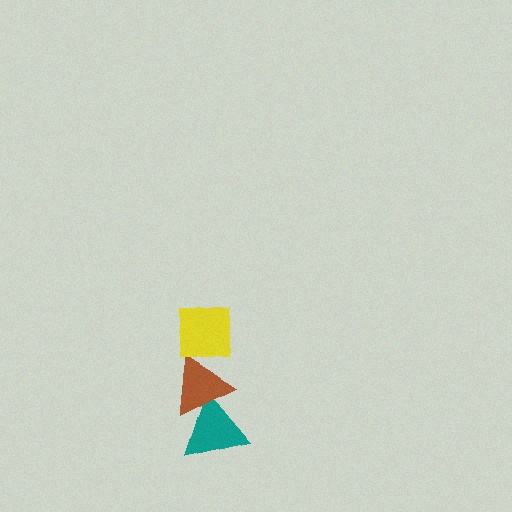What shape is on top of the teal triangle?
The brown triangle is on top of the teal triangle.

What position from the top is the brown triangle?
The brown triangle is 2nd from the top.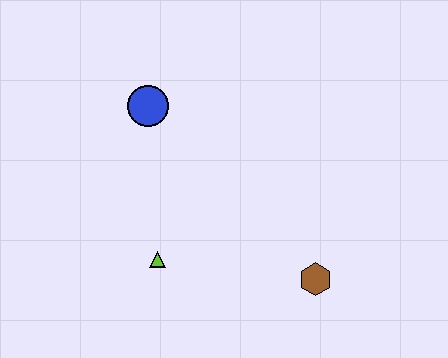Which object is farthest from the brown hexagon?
The blue circle is farthest from the brown hexagon.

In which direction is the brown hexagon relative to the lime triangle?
The brown hexagon is to the right of the lime triangle.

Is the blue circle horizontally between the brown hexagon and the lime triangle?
No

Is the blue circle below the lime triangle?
No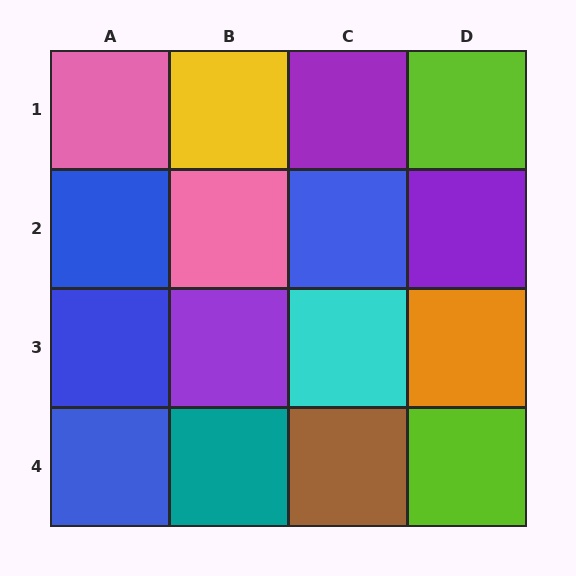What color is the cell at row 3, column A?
Blue.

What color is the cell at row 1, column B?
Yellow.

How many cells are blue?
4 cells are blue.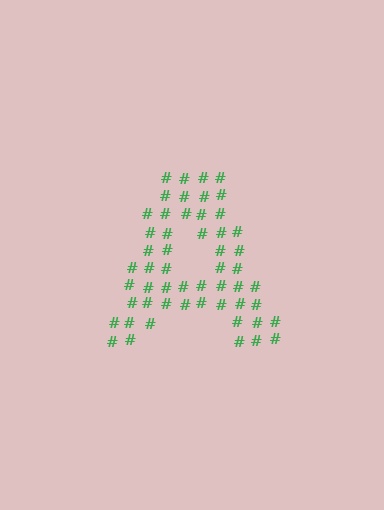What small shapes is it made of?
It is made of small hash symbols.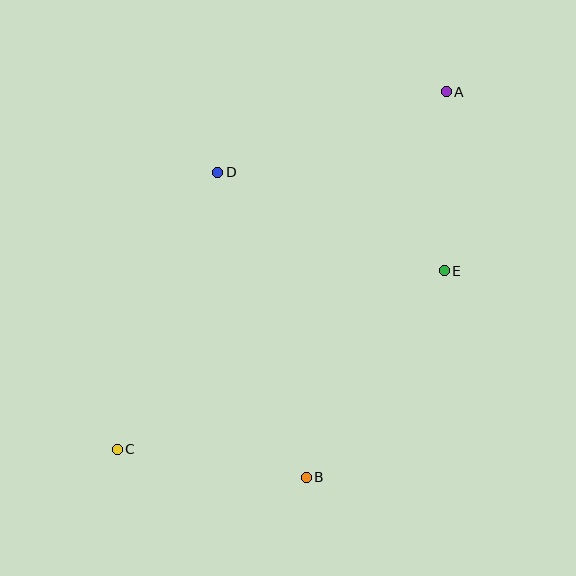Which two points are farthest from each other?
Points A and C are farthest from each other.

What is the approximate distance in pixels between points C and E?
The distance between C and E is approximately 372 pixels.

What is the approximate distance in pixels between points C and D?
The distance between C and D is approximately 294 pixels.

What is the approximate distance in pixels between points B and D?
The distance between B and D is approximately 318 pixels.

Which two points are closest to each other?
Points A and E are closest to each other.